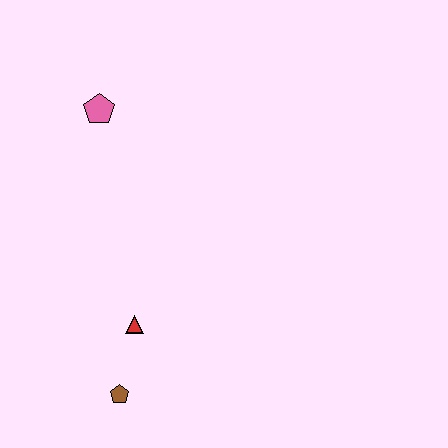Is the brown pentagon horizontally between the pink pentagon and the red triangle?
Yes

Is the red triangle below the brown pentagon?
No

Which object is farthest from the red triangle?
The pink pentagon is farthest from the red triangle.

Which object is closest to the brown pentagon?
The red triangle is closest to the brown pentagon.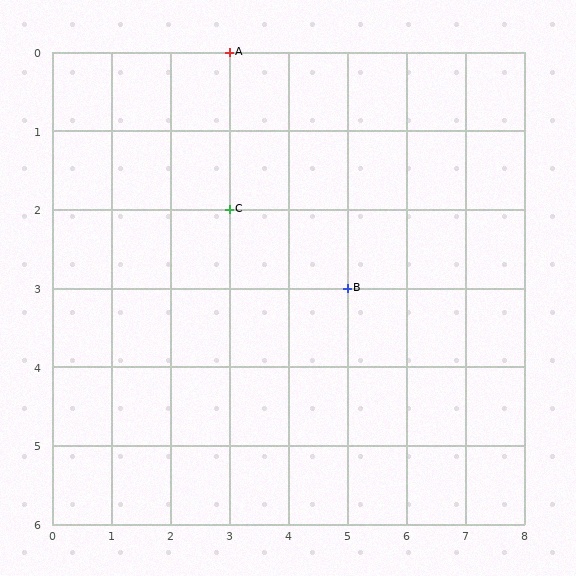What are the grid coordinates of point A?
Point A is at grid coordinates (3, 0).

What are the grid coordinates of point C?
Point C is at grid coordinates (3, 2).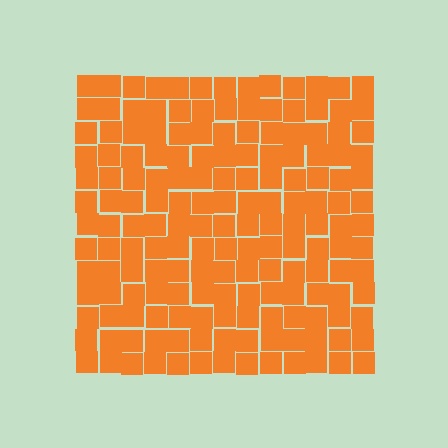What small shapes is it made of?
It is made of small squares.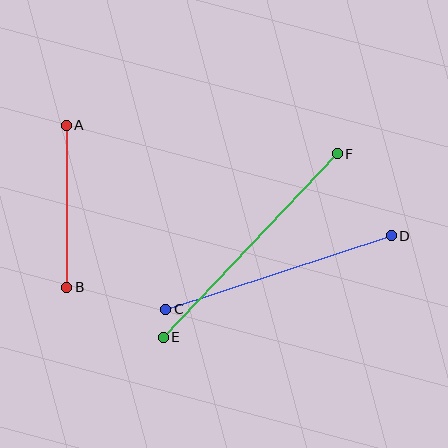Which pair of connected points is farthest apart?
Points E and F are farthest apart.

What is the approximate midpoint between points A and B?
The midpoint is at approximately (66, 206) pixels.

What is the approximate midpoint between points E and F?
The midpoint is at approximately (250, 245) pixels.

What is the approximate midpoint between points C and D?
The midpoint is at approximately (279, 273) pixels.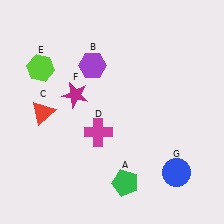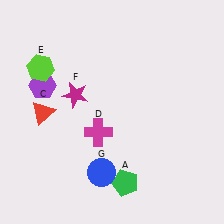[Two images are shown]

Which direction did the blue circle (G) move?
The blue circle (G) moved left.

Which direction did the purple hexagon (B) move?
The purple hexagon (B) moved left.